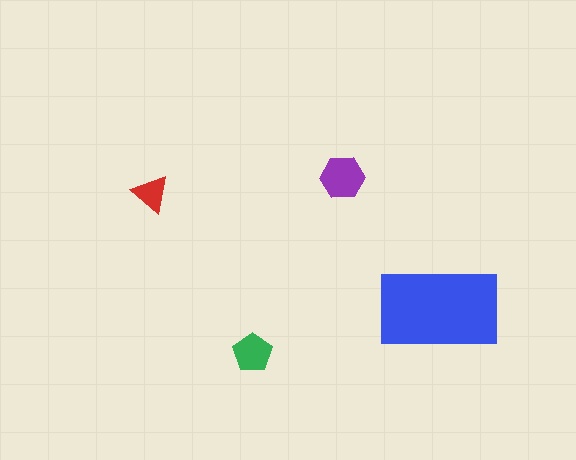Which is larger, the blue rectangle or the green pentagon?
The blue rectangle.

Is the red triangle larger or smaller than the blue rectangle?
Smaller.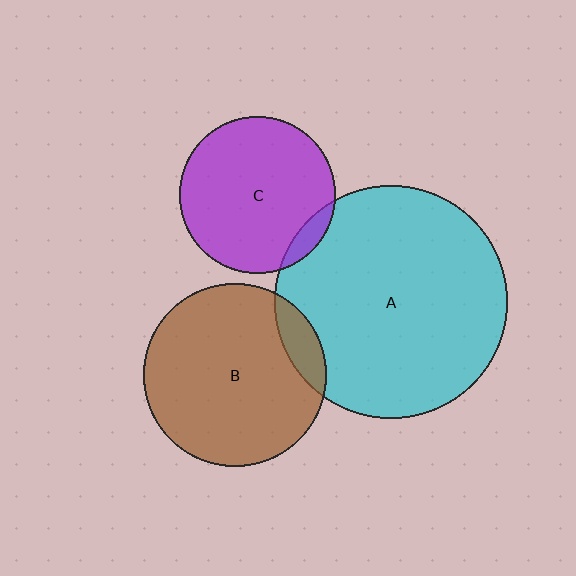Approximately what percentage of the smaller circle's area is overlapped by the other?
Approximately 10%.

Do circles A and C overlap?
Yes.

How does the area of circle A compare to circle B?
Approximately 1.6 times.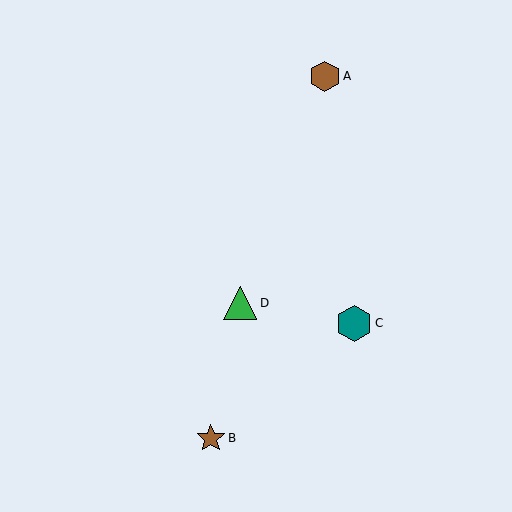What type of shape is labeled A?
Shape A is a brown hexagon.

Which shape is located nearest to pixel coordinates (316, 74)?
The brown hexagon (labeled A) at (325, 76) is nearest to that location.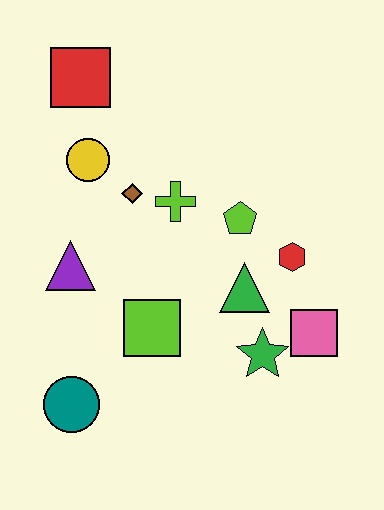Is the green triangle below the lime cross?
Yes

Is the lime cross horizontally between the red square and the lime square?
No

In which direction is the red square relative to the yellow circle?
The red square is above the yellow circle.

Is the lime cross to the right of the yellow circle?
Yes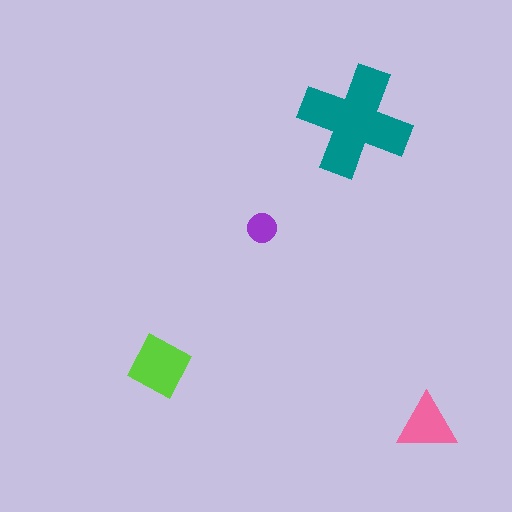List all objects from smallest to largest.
The purple circle, the pink triangle, the lime diamond, the teal cross.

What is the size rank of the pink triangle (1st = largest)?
3rd.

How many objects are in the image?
There are 4 objects in the image.